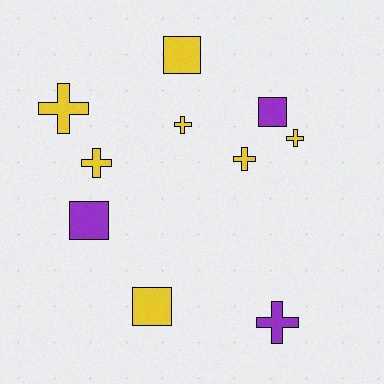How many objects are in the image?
There are 10 objects.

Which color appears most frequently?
Yellow, with 7 objects.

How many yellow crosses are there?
There are 5 yellow crosses.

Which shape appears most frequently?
Cross, with 6 objects.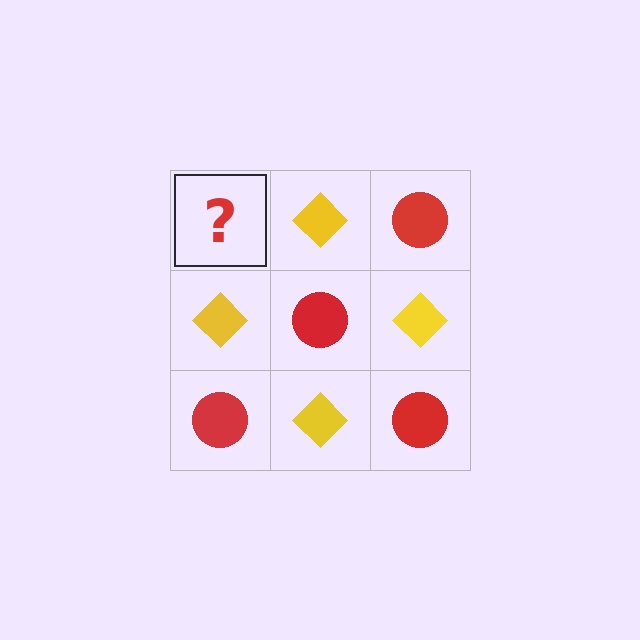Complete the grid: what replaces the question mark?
The question mark should be replaced with a red circle.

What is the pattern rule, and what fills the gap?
The rule is that it alternates red circle and yellow diamond in a checkerboard pattern. The gap should be filled with a red circle.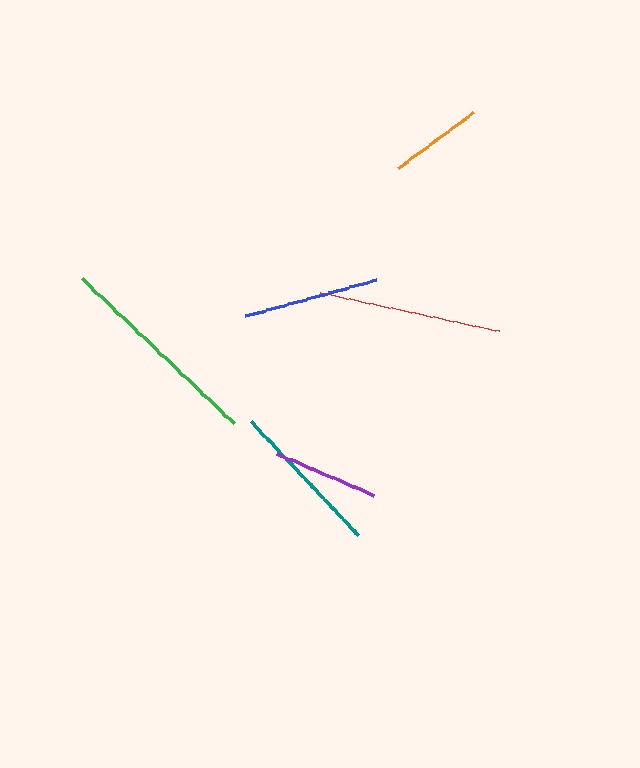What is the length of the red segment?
The red segment is approximately 183 pixels long.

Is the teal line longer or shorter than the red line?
The red line is longer than the teal line.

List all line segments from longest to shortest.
From longest to shortest: green, red, teal, blue, purple, orange.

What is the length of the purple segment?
The purple segment is approximately 105 pixels long.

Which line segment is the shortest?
The orange line is the shortest at approximately 94 pixels.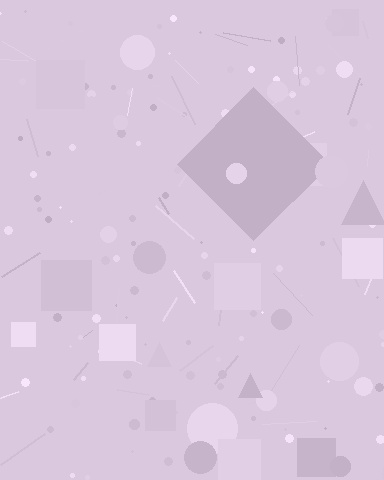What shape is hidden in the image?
A diamond is hidden in the image.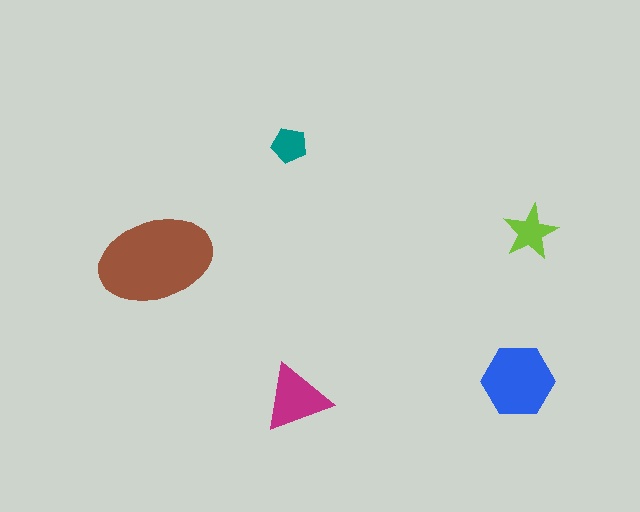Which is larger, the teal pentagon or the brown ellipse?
The brown ellipse.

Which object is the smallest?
The teal pentagon.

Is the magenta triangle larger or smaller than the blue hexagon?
Smaller.